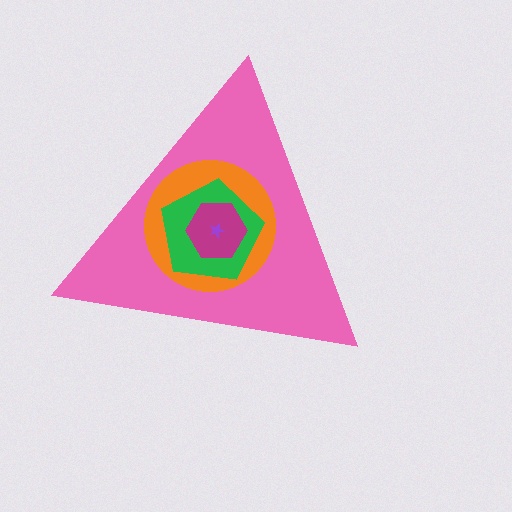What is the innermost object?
The purple star.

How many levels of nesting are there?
5.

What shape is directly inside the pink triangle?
The orange circle.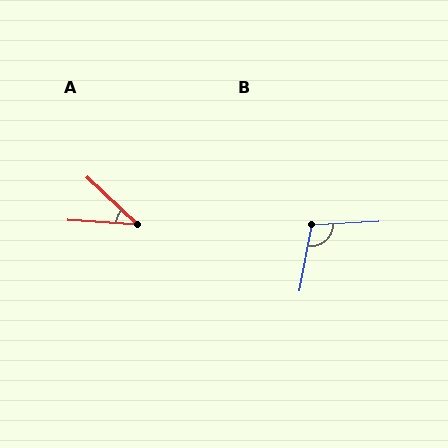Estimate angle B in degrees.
Approximately 104 degrees.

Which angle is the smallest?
A, at approximately 40 degrees.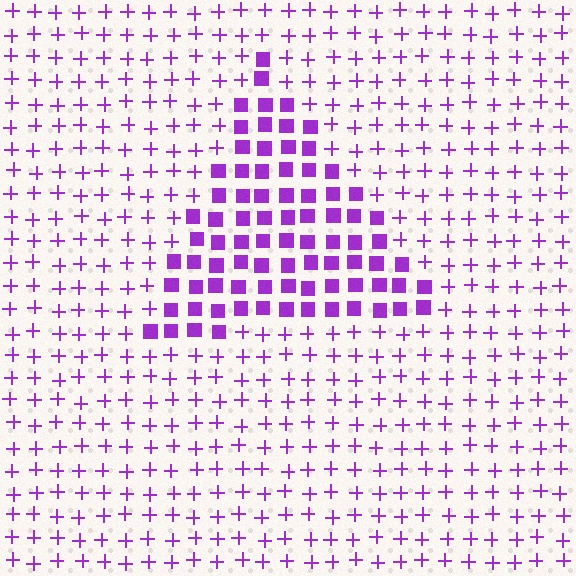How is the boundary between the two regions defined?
The boundary is defined by a change in element shape: squares inside vs. plus signs outside. All elements share the same color and spacing.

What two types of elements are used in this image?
The image uses squares inside the triangle region and plus signs outside it.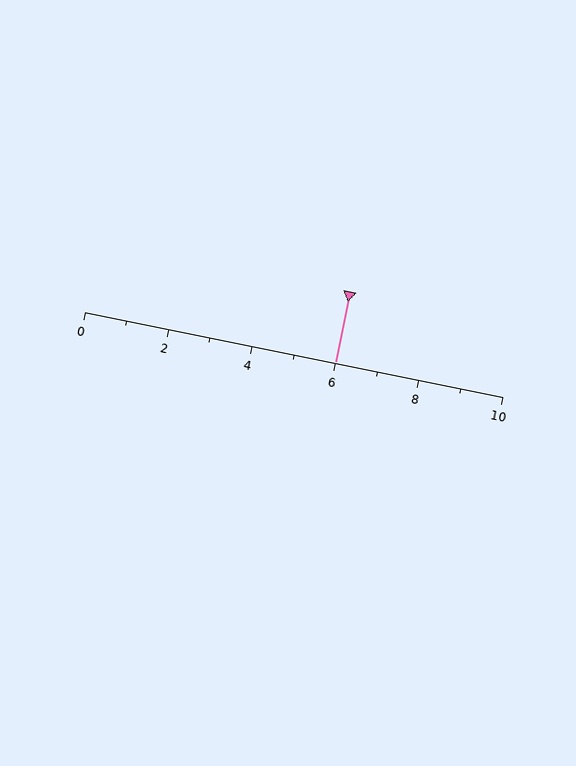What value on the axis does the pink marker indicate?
The marker indicates approximately 6.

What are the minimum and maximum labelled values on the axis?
The axis runs from 0 to 10.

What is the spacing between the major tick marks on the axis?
The major ticks are spaced 2 apart.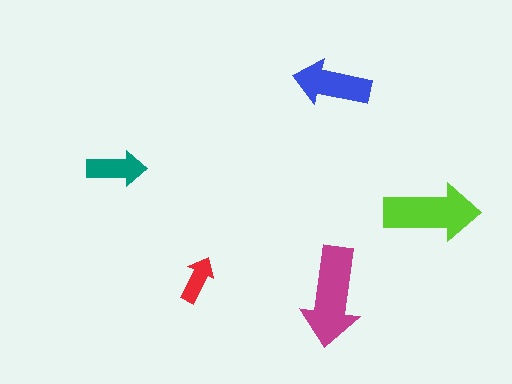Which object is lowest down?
The magenta arrow is bottommost.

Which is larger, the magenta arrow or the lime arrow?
The magenta one.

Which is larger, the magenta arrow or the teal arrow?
The magenta one.